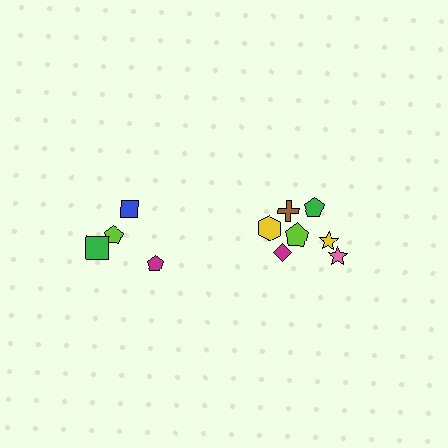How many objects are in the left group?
There are 4 objects.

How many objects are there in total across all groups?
There are 11 objects.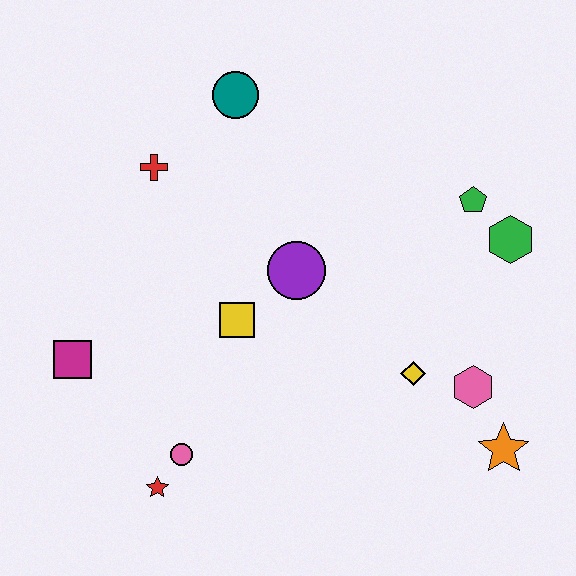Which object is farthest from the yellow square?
The orange star is farthest from the yellow square.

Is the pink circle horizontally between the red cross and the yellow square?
Yes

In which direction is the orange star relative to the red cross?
The orange star is to the right of the red cross.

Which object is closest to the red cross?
The teal circle is closest to the red cross.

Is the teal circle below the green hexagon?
No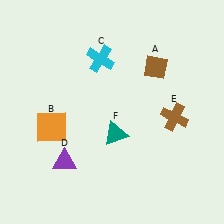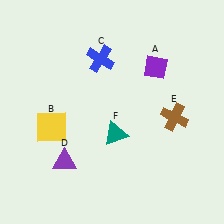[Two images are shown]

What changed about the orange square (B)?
In Image 1, B is orange. In Image 2, it changed to yellow.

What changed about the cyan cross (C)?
In Image 1, C is cyan. In Image 2, it changed to blue.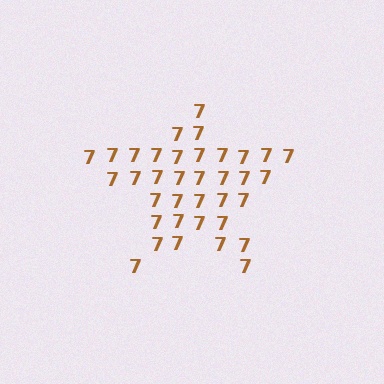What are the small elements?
The small elements are digit 7's.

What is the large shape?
The large shape is a star.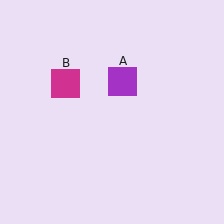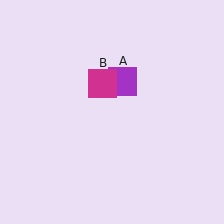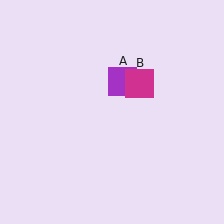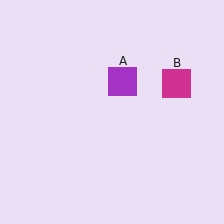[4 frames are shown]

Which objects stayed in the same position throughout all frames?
Purple square (object A) remained stationary.